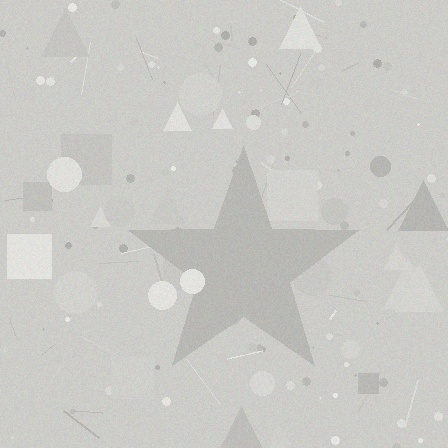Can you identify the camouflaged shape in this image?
The camouflaged shape is a star.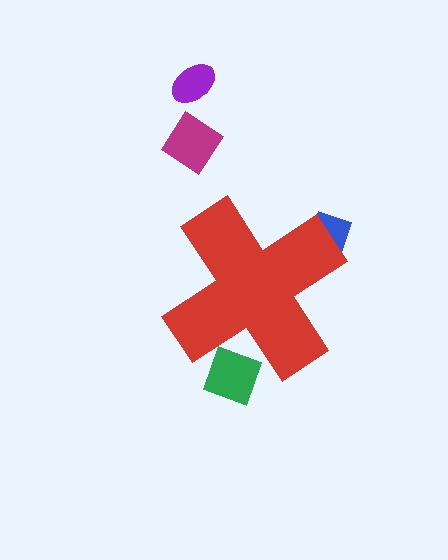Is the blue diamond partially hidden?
Yes, the blue diamond is partially hidden behind the red cross.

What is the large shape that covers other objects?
A red cross.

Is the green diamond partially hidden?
Yes, the green diamond is partially hidden behind the red cross.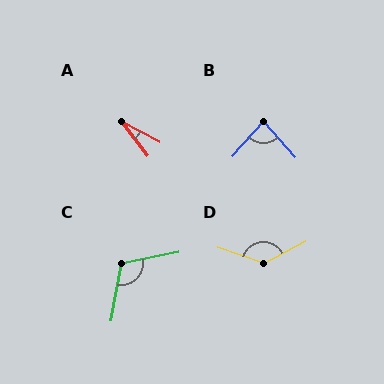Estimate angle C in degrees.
Approximately 111 degrees.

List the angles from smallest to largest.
A (25°), B (83°), C (111°), D (133°).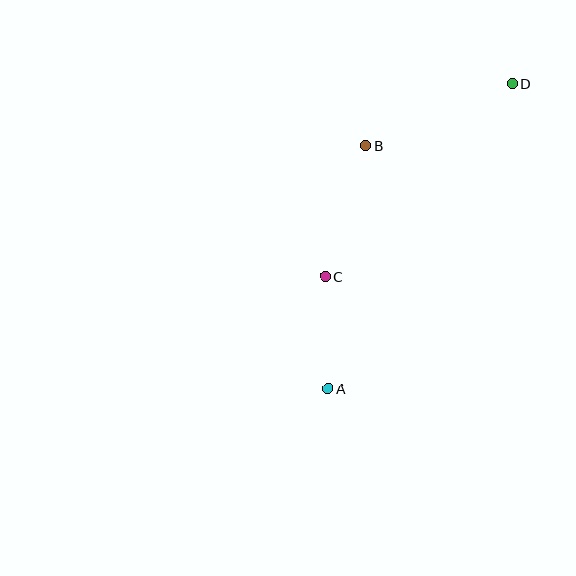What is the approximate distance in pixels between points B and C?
The distance between B and C is approximately 136 pixels.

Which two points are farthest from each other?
Points A and D are farthest from each other.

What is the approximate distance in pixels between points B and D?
The distance between B and D is approximately 159 pixels.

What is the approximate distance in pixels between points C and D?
The distance between C and D is approximately 268 pixels.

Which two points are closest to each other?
Points A and C are closest to each other.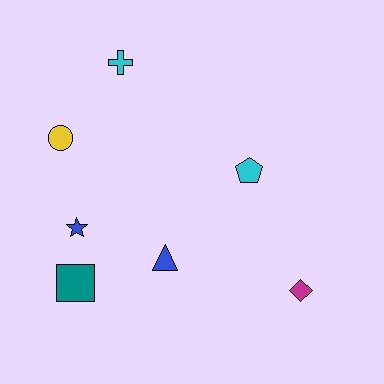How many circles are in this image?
There is 1 circle.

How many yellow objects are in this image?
There is 1 yellow object.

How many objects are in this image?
There are 7 objects.